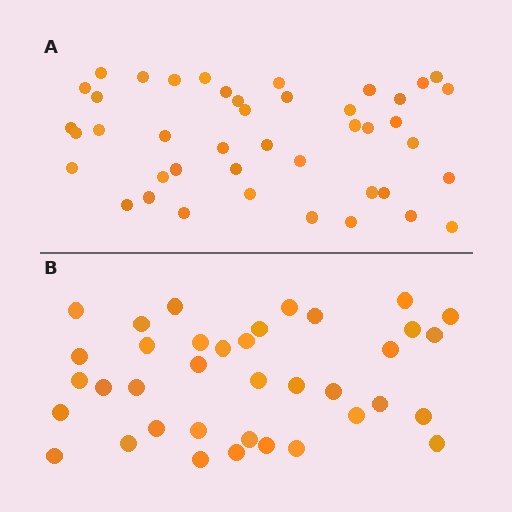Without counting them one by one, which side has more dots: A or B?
Region A (the top region) has more dots.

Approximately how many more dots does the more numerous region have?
Region A has about 6 more dots than region B.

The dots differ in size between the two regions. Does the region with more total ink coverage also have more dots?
No. Region B has more total ink coverage because its dots are larger, but region A actually contains more individual dots. Total area can be misleading — the number of items is what matters here.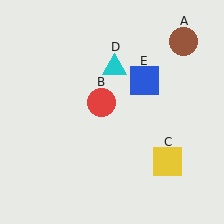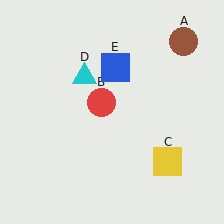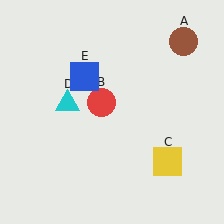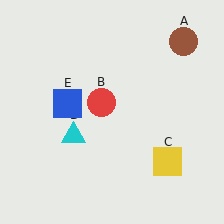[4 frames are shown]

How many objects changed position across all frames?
2 objects changed position: cyan triangle (object D), blue square (object E).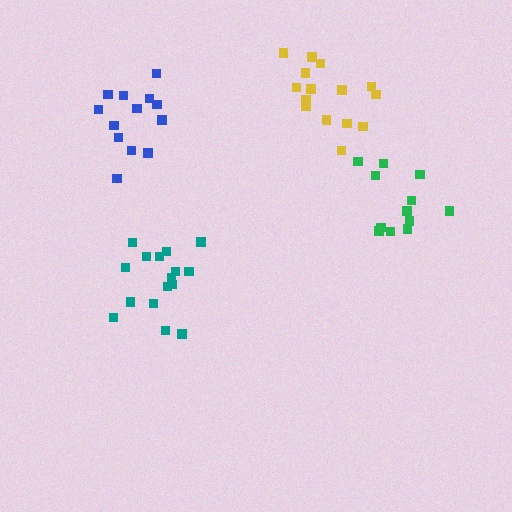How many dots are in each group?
Group 1: 13 dots, Group 2: 15 dots, Group 3: 16 dots, Group 4: 12 dots (56 total).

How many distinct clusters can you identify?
There are 4 distinct clusters.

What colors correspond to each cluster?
The clusters are colored: blue, yellow, teal, green.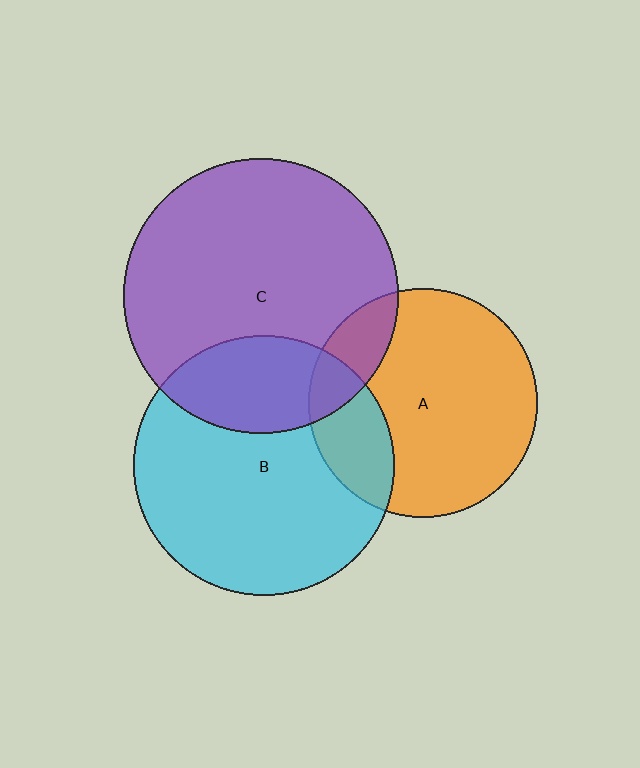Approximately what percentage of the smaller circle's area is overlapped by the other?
Approximately 20%.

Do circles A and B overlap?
Yes.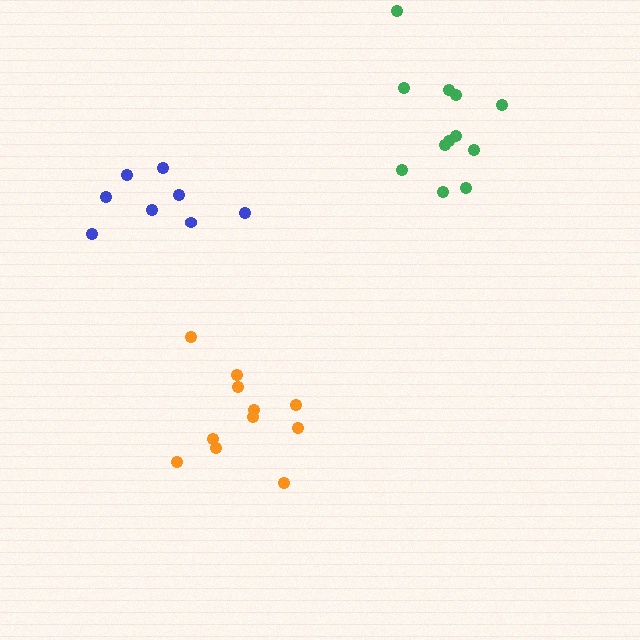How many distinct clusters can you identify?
There are 3 distinct clusters.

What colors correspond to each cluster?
The clusters are colored: orange, green, blue.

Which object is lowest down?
The orange cluster is bottommost.